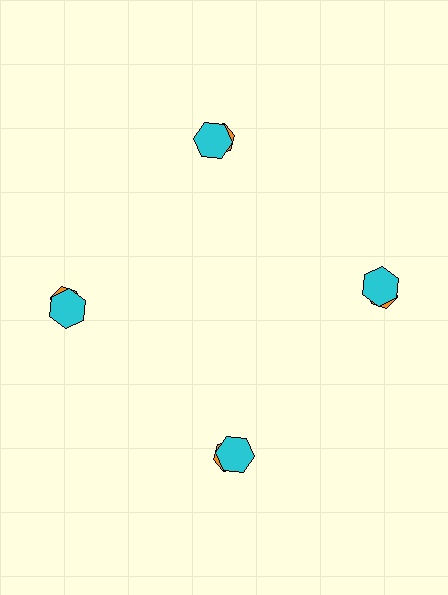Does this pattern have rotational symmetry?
Yes, this pattern has 4-fold rotational symmetry. It looks the same after rotating 90 degrees around the center.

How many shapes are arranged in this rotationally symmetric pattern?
There are 8 shapes, arranged in 4 groups of 2.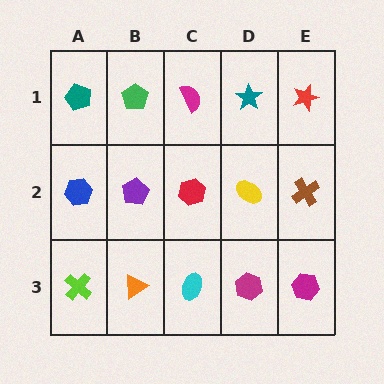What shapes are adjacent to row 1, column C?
A red hexagon (row 2, column C), a green pentagon (row 1, column B), a teal star (row 1, column D).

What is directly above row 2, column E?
A red star.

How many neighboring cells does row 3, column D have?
3.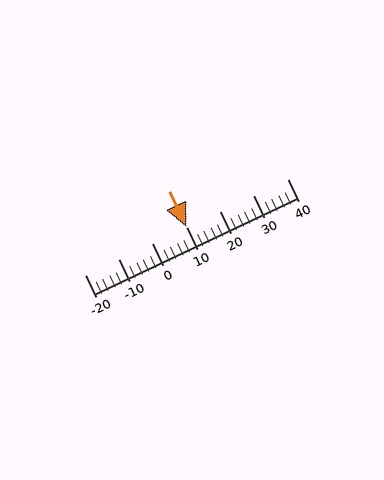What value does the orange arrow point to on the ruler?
The orange arrow points to approximately 10.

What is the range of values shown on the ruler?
The ruler shows values from -20 to 40.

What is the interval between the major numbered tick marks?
The major tick marks are spaced 10 units apart.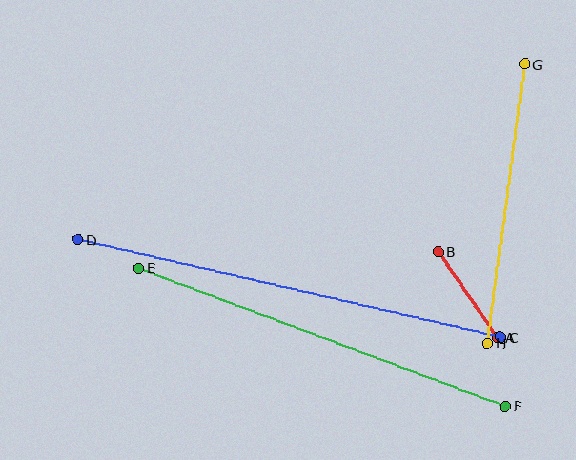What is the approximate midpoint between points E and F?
The midpoint is at approximately (322, 337) pixels.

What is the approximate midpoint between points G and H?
The midpoint is at approximately (506, 204) pixels.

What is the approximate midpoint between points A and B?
The midpoint is at approximately (468, 295) pixels.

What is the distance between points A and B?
The distance is approximately 104 pixels.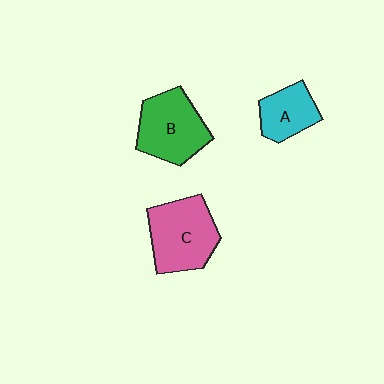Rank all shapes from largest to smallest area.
From largest to smallest: C (pink), B (green), A (cyan).